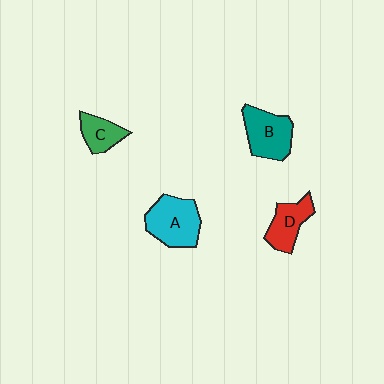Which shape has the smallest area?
Shape C (green).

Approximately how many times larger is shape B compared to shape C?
Approximately 1.6 times.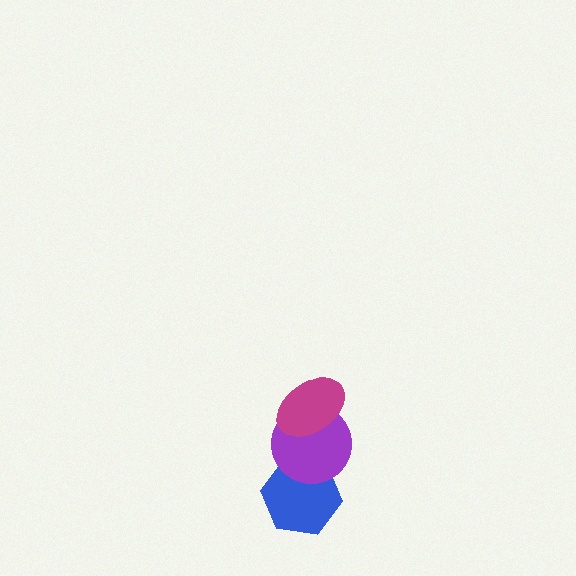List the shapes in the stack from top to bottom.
From top to bottom: the magenta ellipse, the purple circle, the blue hexagon.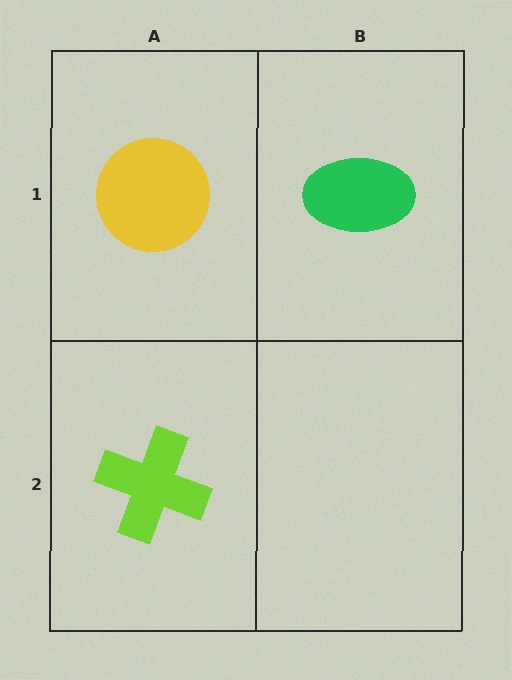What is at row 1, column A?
A yellow circle.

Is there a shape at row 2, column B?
No, that cell is empty.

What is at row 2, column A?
A lime cross.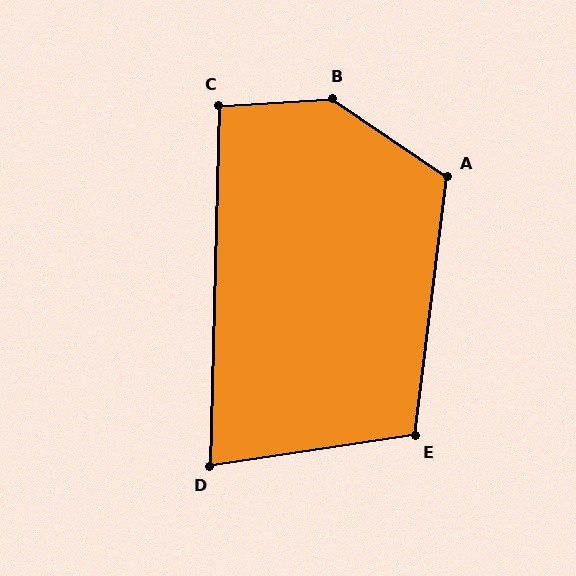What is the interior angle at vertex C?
Approximately 95 degrees (obtuse).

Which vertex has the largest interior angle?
B, at approximately 142 degrees.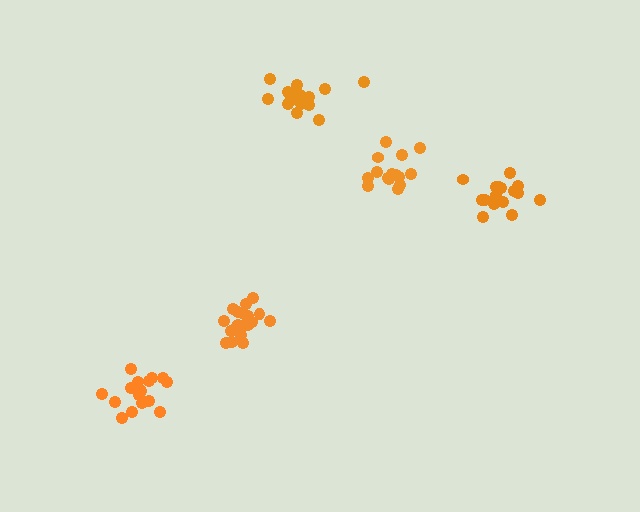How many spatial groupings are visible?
There are 5 spatial groupings.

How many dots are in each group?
Group 1: 19 dots, Group 2: 16 dots, Group 3: 16 dots, Group 4: 15 dots, Group 5: 18 dots (84 total).